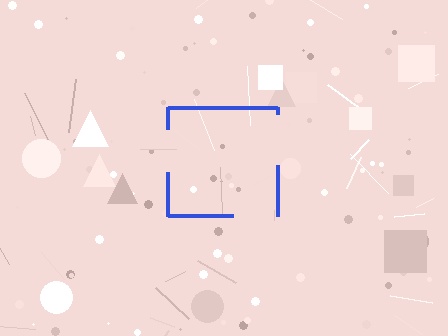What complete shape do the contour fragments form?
The contour fragments form a square.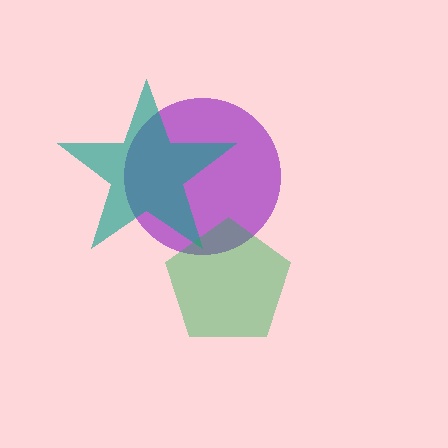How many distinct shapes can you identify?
There are 3 distinct shapes: a purple circle, a teal star, a green pentagon.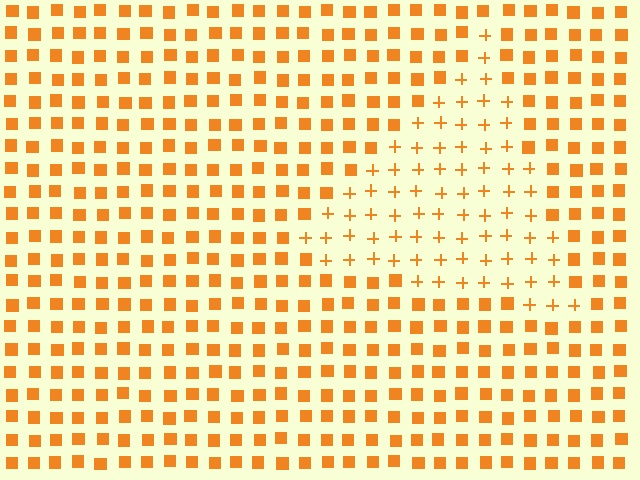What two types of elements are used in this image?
The image uses plus signs inside the triangle region and squares outside it.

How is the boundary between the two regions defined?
The boundary is defined by a change in element shape: plus signs inside vs. squares outside. All elements share the same color and spacing.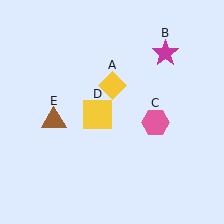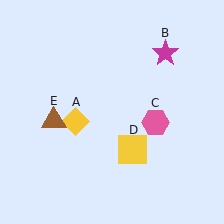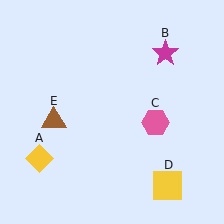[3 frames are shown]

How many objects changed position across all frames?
2 objects changed position: yellow diamond (object A), yellow square (object D).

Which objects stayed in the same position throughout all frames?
Magenta star (object B) and pink hexagon (object C) and brown triangle (object E) remained stationary.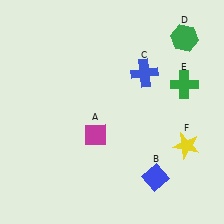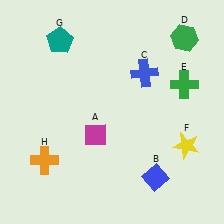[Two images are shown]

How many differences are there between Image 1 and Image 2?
There are 2 differences between the two images.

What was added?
A teal pentagon (G), an orange cross (H) were added in Image 2.